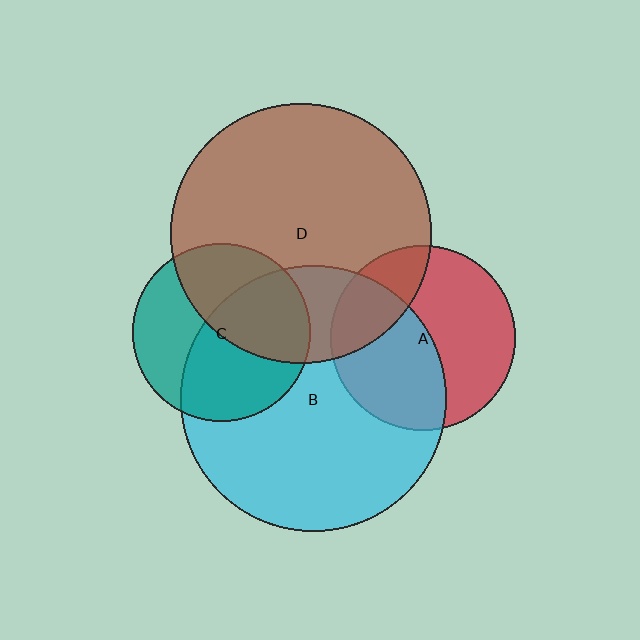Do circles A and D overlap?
Yes.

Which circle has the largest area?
Circle B (cyan).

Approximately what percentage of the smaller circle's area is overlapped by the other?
Approximately 25%.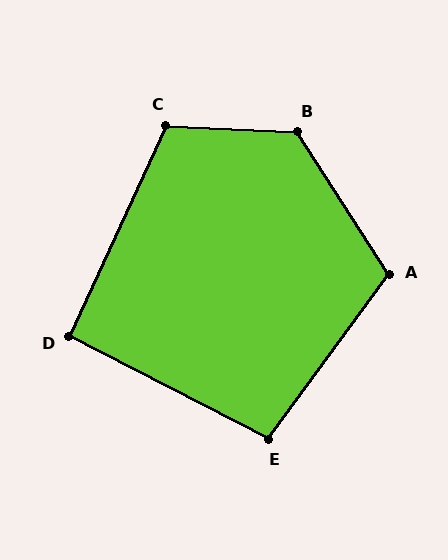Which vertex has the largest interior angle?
B, at approximately 126 degrees.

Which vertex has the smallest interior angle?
D, at approximately 92 degrees.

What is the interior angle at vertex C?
Approximately 112 degrees (obtuse).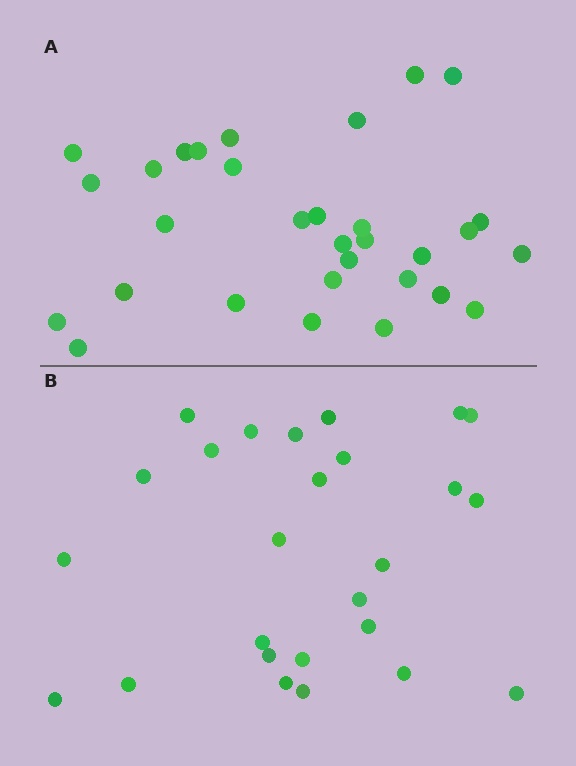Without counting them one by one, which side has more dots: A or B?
Region A (the top region) has more dots.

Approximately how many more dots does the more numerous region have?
Region A has about 5 more dots than region B.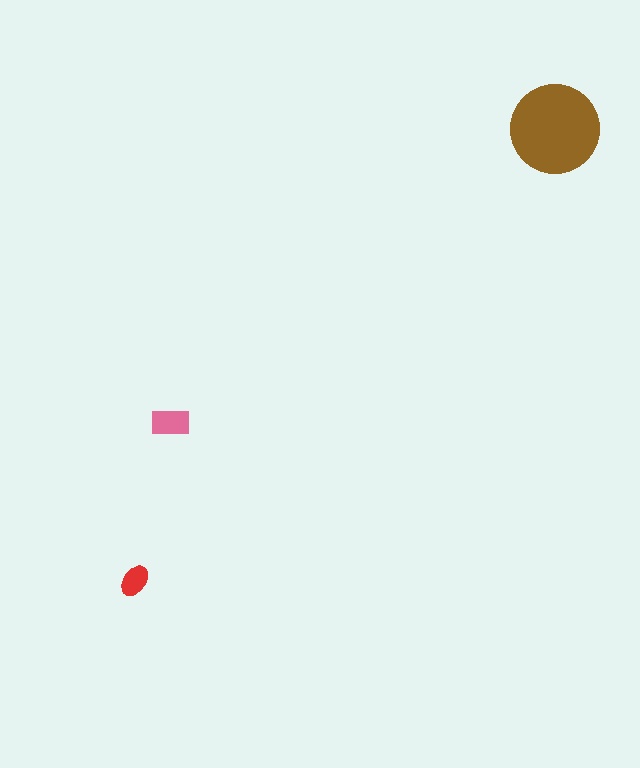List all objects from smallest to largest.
The red ellipse, the pink rectangle, the brown circle.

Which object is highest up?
The brown circle is topmost.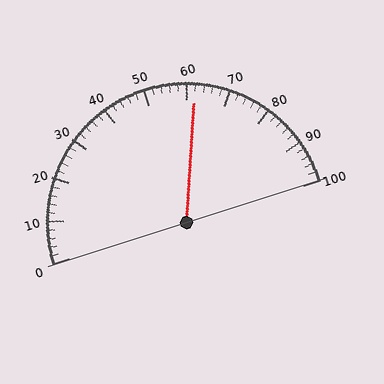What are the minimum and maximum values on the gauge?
The gauge ranges from 0 to 100.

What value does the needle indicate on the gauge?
The needle indicates approximately 62.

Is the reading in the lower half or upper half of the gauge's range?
The reading is in the upper half of the range (0 to 100).